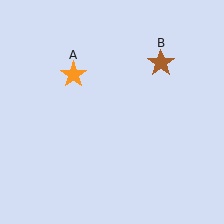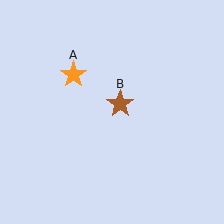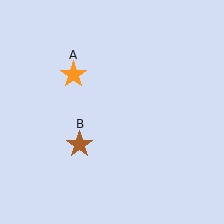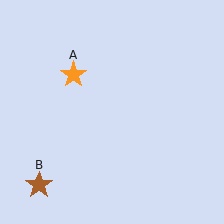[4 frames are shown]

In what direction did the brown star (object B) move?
The brown star (object B) moved down and to the left.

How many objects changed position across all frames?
1 object changed position: brown star (object B).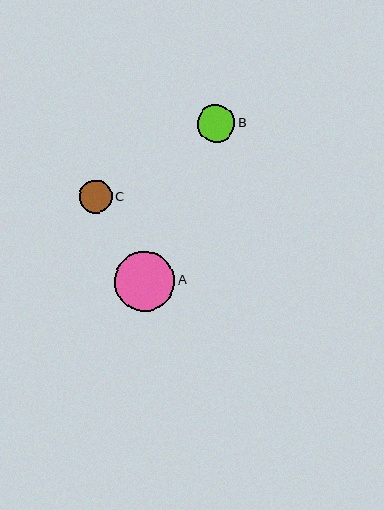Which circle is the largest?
Circle A is the largest with a size of approximately 60 pixels.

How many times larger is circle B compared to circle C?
Circle B is approximately 1.1 times the size of circle C.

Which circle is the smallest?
Circle C is the smallest with a size of approximately 33 pixels.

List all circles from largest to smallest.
From largest to smallest: A, B, C.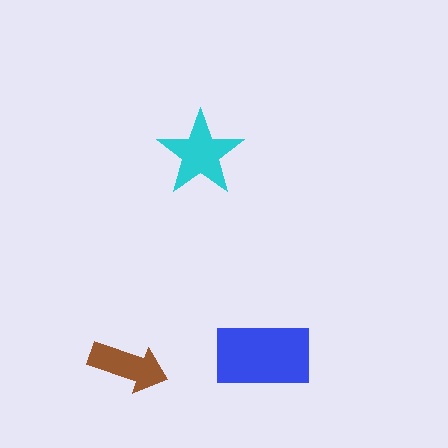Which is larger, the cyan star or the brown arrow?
The cyan star.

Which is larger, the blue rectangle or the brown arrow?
The blue rectangle.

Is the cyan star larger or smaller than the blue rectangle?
Smaller.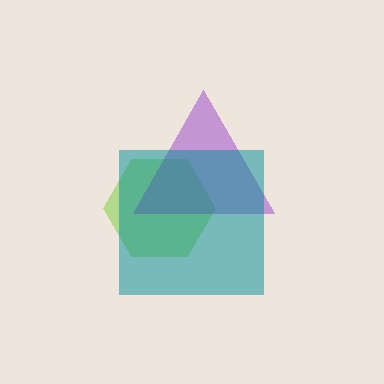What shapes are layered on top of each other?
The layered shapes are: a lime hexagon, a purple triangle, a teal square.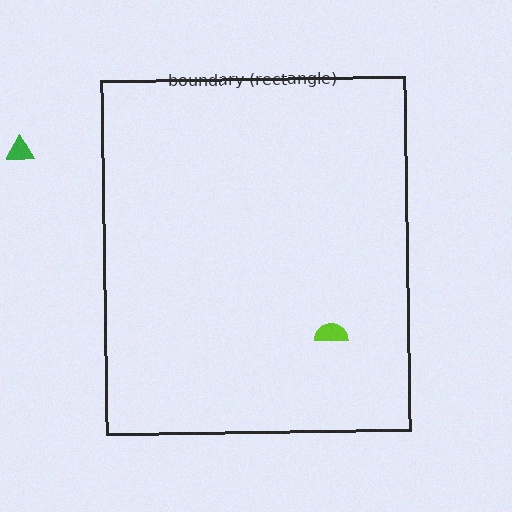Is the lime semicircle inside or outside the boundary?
Inside.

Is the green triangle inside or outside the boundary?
Outside.